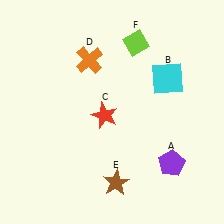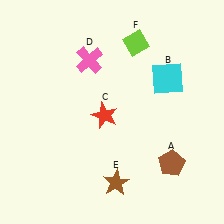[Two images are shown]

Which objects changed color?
A changed from purple to brown. D changed from orange to pink.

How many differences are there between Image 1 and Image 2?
There are 2 differences between the two images.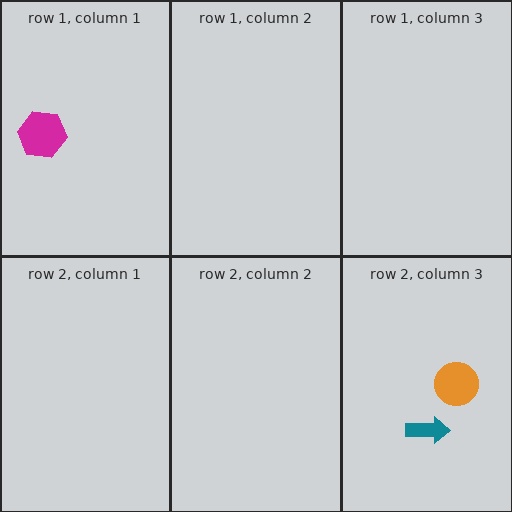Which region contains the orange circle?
The row 2, column 3 region.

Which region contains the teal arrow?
The row 2, column 3 region.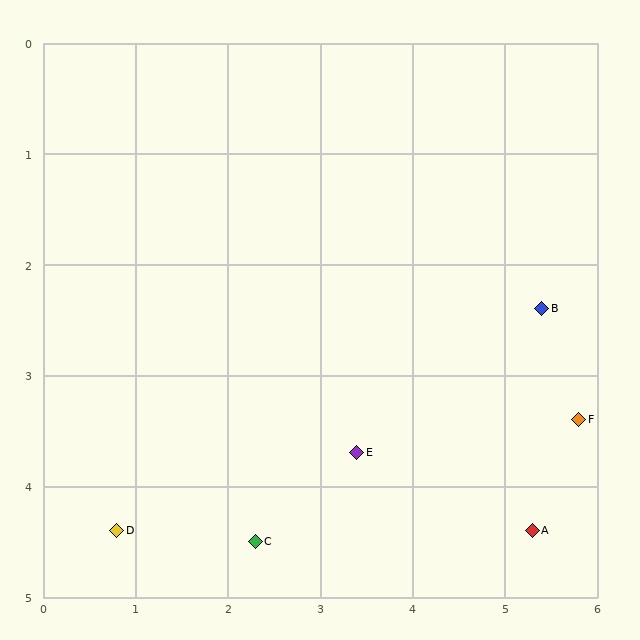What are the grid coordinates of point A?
Point A is at approximately (5.3, 4.4).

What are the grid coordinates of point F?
Point F is at approximately (5.8, 3.4).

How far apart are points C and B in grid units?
Points C and B are about 3.7 grid units apart.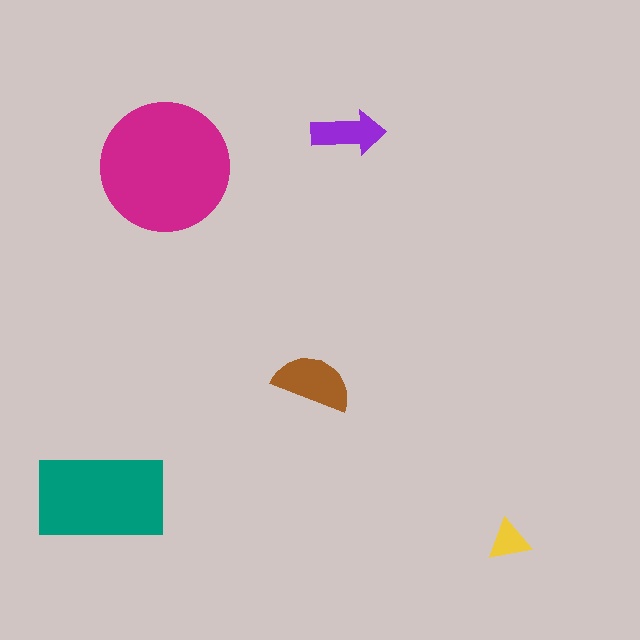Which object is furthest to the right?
The yellow triangle is rightmost.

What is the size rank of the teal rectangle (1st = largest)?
2nd.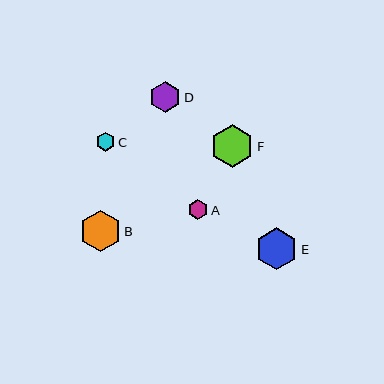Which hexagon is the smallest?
Hexagon C is the smallest with a size of approximately 19 pixels.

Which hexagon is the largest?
Hexagon F is the largest with a size of approximately 43 pixels.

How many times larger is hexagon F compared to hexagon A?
Hexagon F is approximately 2.1 times the size of hexagon A.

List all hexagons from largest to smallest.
From largest to smallest: F, E, B, D, A, C.